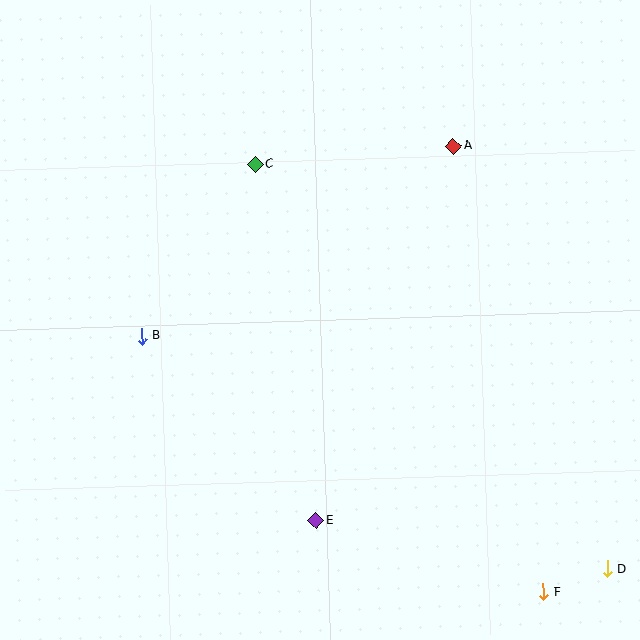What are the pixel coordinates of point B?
Point B is at (142, 336).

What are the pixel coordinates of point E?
Point E is at (316, 520).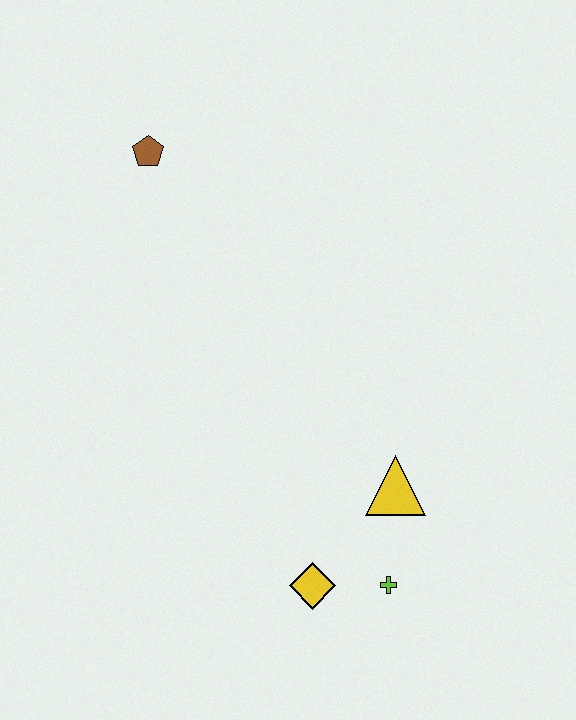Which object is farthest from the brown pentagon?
The lime cross is farthest from the brown pentagon.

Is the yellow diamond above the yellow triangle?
No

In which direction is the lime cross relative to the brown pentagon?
The lime cross is below the brown pentagon.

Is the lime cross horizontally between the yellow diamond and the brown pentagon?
No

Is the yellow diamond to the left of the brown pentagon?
No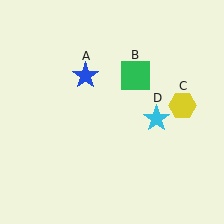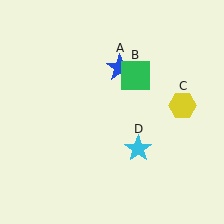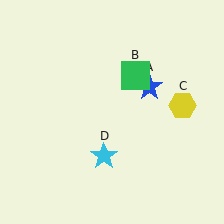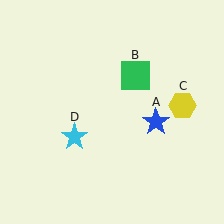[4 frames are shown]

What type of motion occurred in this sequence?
The blue star (object A), cyan star (object D) rotated clockwise around the center of the scene.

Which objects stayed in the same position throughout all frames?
Green square (object B) and yellow hexagon (object C) remained stationary.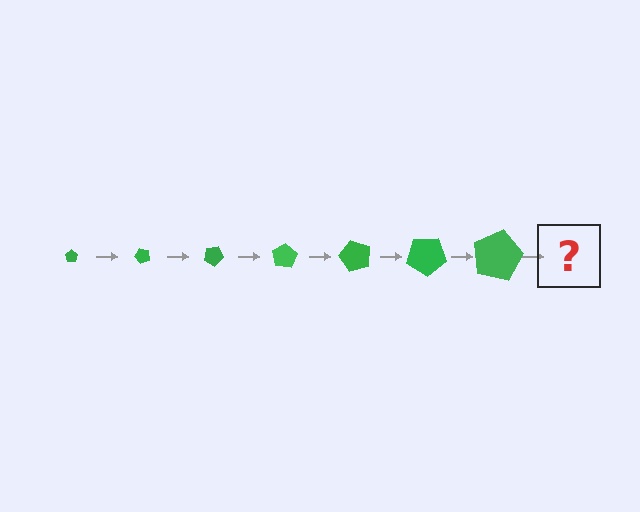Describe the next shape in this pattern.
It should be a pentagon, larger than the previous one and rotated 350 degrees from the start.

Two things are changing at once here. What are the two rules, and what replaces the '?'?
The two rules are that the pentagon grows larger each step and it rotates 50 degrees each step. The '?' should be a pentagon, larger than the previous one and rotated 350 degrees from the start.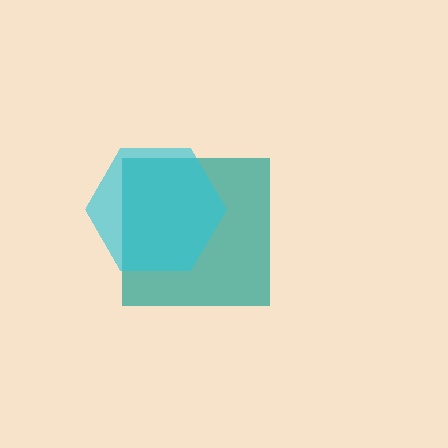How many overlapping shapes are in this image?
There are 2 overlapping shapes in the image.